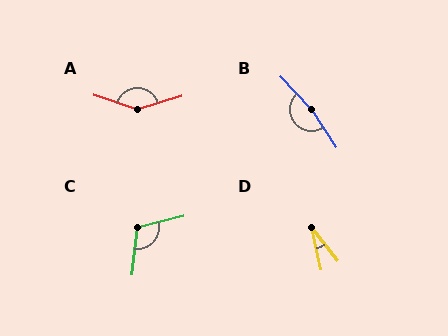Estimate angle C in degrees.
Approximately 110 degrees.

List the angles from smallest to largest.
D (25°), C (110°), A (144°), B (170°).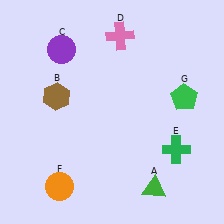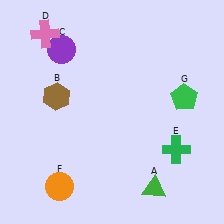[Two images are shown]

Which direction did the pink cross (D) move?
The pink cross (D) moved left.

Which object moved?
The pink cross (D) moved left.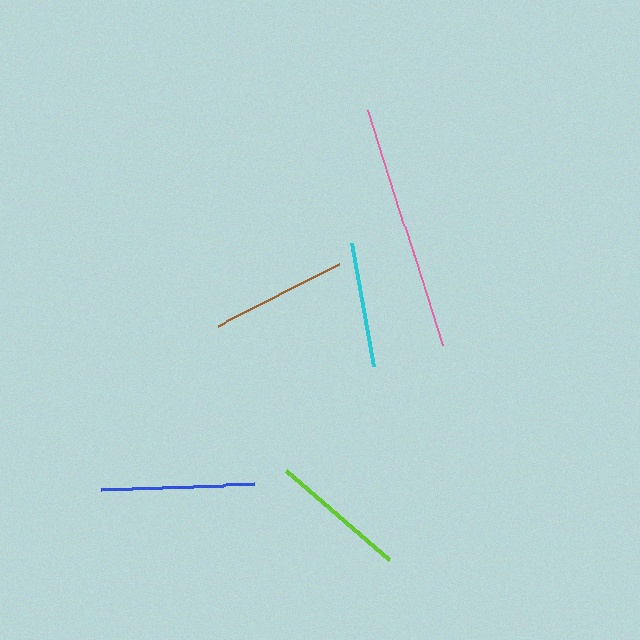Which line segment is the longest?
The pink line is the longest at approximately 248 pixels.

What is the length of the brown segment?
The brown segment is approximately 136 pixels long.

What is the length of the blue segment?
The blue segment is approximately 153 pixels long.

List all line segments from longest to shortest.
From longest to shortest: pink, blue, lime, brown, cyan.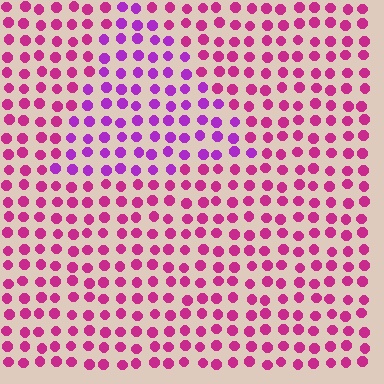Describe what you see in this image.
The image is filled with small magenta elements in a uniform arrangement. A triangle-shaped region is visible where the elements are tinted to a slightly different hue, forming a subtle color boundary.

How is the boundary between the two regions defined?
The boundary is defined purely by a slight shift in hue (about 34 degrees). Spacing, size, and orientation are identical on both sides.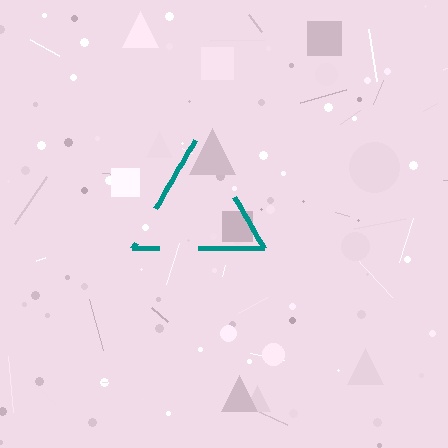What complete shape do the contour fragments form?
The contour fragments form a triangle.